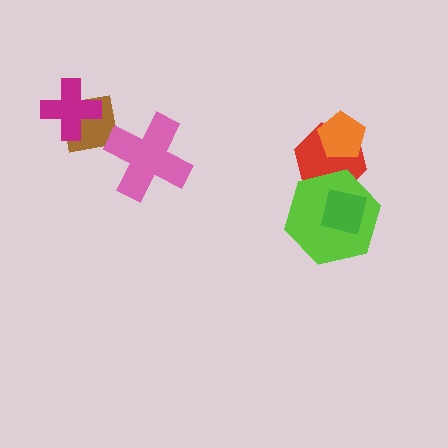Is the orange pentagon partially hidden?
No, no other shape covers it.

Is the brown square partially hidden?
Yes, it is partially covered by another shape.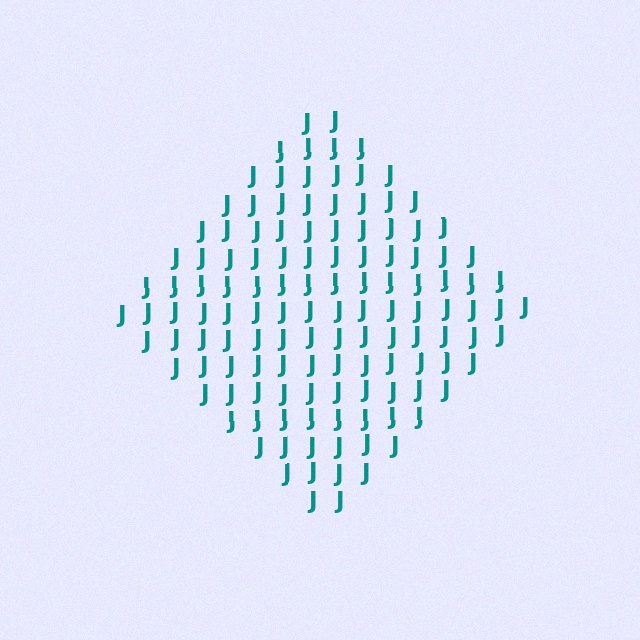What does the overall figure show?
The overall figure shows a diamond.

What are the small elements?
The small elements are letter J's.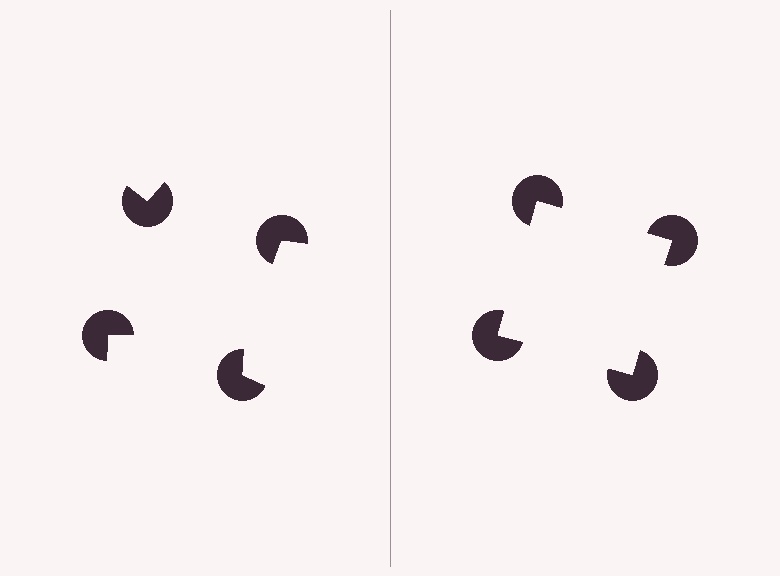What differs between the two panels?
The pac-man discs are positioned identically on both sides; only the wedge orientations differ. On the right they align to a square; on the left they are misaligned.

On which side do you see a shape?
An illusory square appears on the right side. On the left side the wedge cuts are rotated, so no coherent shape forms.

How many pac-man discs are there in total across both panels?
8 — 4 on each side.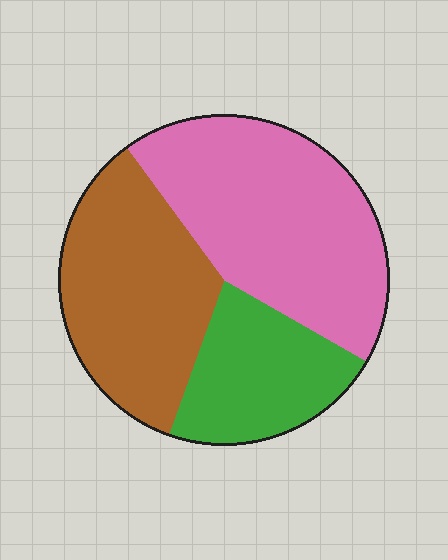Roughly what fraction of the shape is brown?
Brown takes up about one third (1/3) of the shape.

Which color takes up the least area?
Green, at roughly 20%.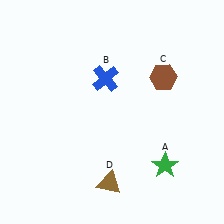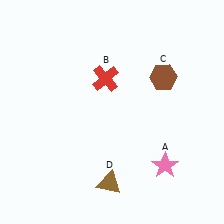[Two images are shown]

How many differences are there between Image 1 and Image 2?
There are 2 differences between the two images.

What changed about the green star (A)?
In Image 1, A is green. In Image 2, it changed to pink.